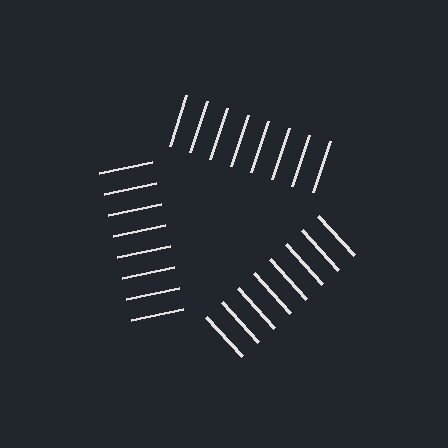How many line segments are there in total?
24 — 8 along each of the 3 edges.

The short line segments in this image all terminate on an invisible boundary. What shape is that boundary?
An illusory triangle — the line segments terminate on its edges but no continuous stroke is drawn.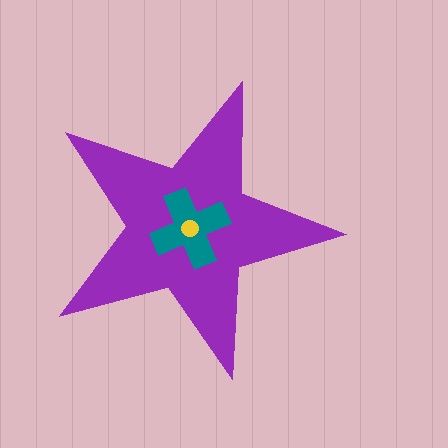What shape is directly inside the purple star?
The teal cross.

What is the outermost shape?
The purple star.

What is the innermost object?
The yellow circle.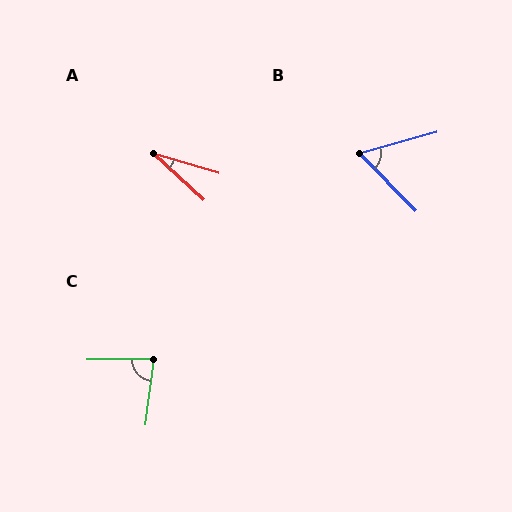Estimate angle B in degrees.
Approximately 62 degrees.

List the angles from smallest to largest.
A (27°), B (62°), C (83°).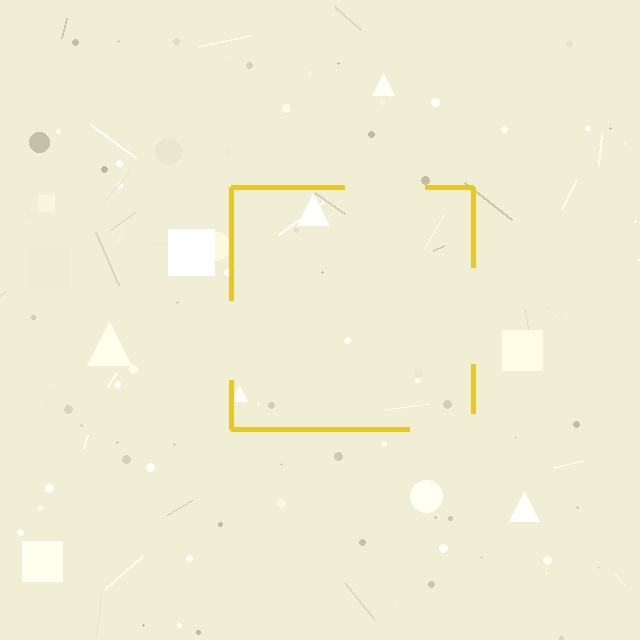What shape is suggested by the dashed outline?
The dashed outline suggests a square.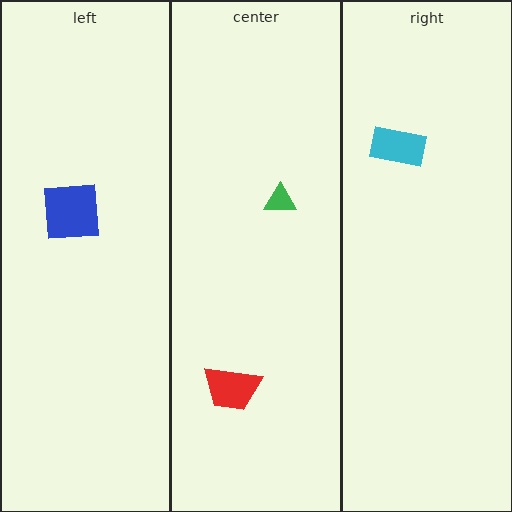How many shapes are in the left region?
1.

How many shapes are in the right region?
1.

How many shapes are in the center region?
2.